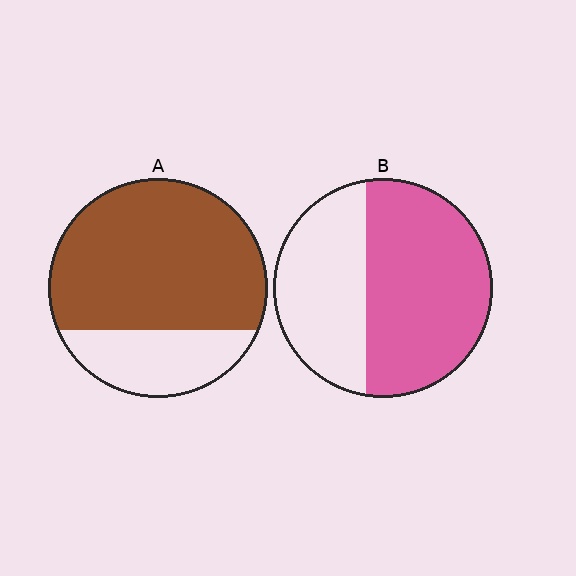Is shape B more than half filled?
Yes.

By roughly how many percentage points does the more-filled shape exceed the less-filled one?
By roughly 15 percentage points (A over B).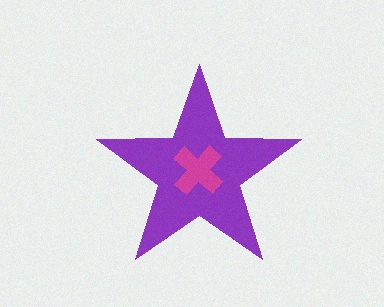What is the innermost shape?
The magenta cross.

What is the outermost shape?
The purple star.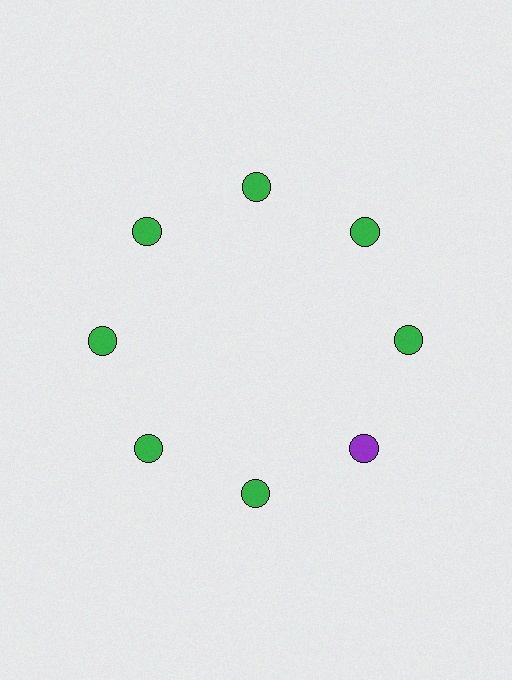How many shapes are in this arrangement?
There are 8 shapes arranged in a ring pattern.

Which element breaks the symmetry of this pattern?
The purple circle at roughly the 4 o'clock position breaks the symmetry. All other shapes are green circles.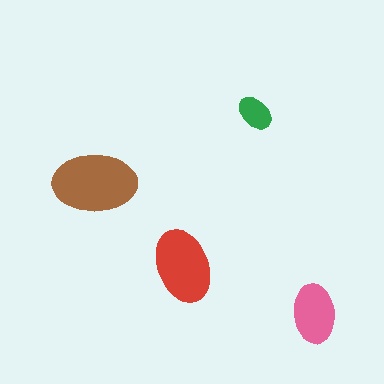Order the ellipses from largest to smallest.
the brown one, the red one, the pink one, the green one.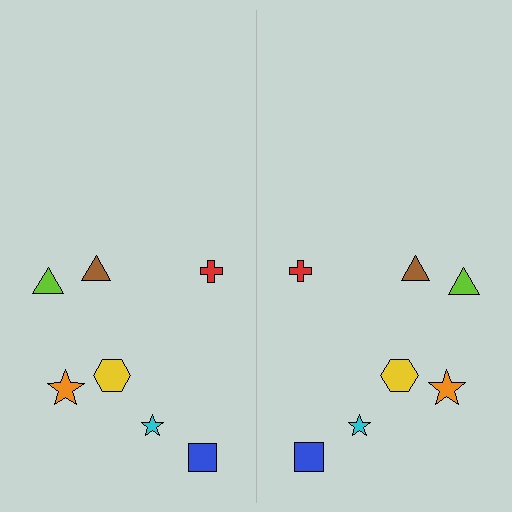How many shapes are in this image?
There are 14 shapes in this image.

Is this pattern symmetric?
Yes, this pattern has bilateral (reflection) symmetry.